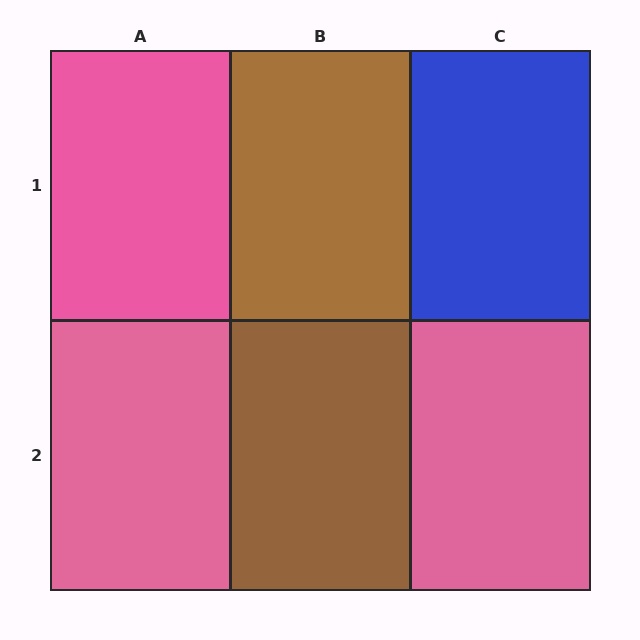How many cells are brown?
2 cells are brown.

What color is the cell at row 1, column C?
Blue.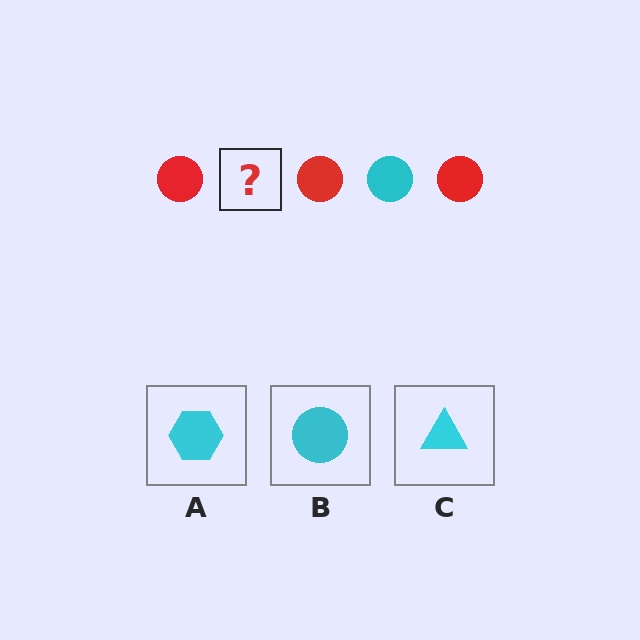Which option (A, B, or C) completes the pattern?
B.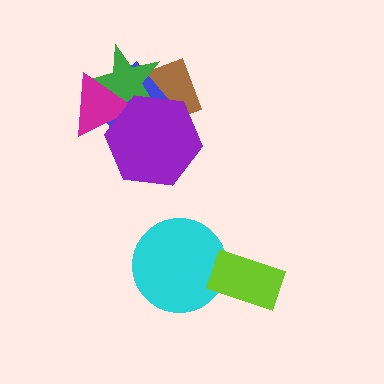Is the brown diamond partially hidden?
Yes, it is partially covered by another shape.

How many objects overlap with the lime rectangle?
1 object overlaps with the lime rectangle.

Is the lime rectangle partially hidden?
No, no other shape covers it.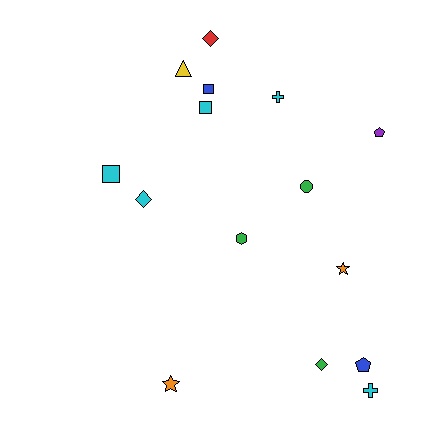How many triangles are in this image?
There is 1 triangle.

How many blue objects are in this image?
There are 2 blue objects.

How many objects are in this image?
There are 15 objects.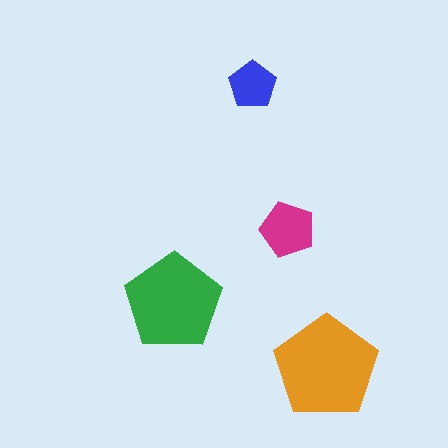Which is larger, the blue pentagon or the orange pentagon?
The orange one.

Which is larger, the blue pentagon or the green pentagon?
The green one.